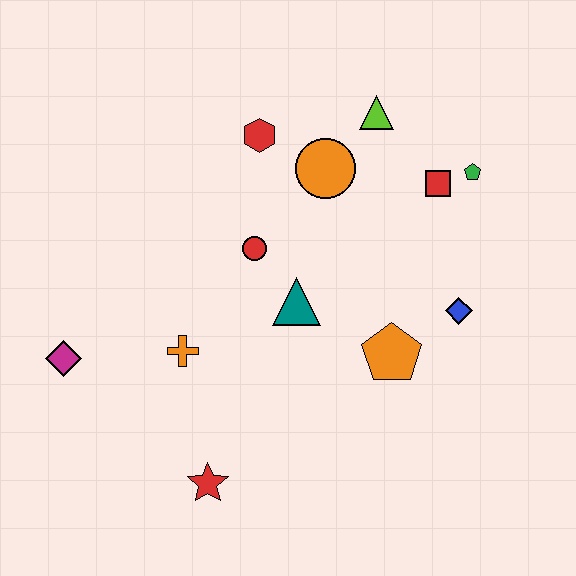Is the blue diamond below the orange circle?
Yes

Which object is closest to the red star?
The orange cross is closest to the red star.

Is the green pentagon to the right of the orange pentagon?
Yes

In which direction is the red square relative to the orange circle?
The red square is to the right of the orange circle.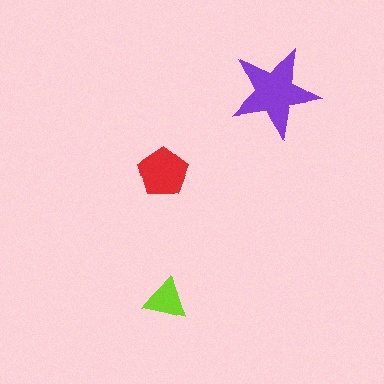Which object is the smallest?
The lime triangle.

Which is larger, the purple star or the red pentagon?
The purple star.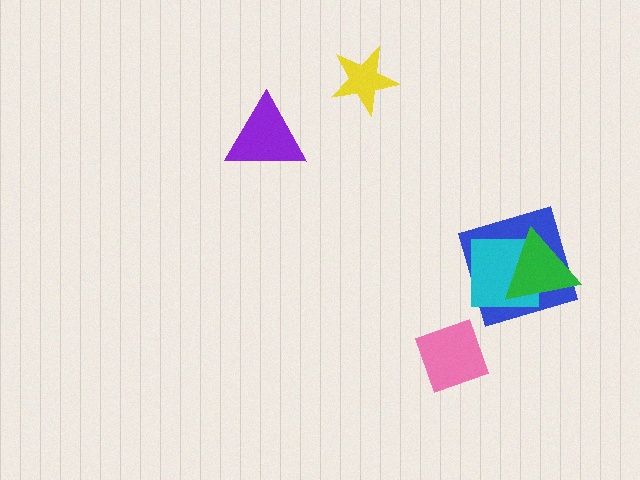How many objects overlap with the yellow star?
0 objects overlap with the yellow star.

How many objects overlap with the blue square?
2 objects overlap with the blue square.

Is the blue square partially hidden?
Yes, it is partially covered by another shape.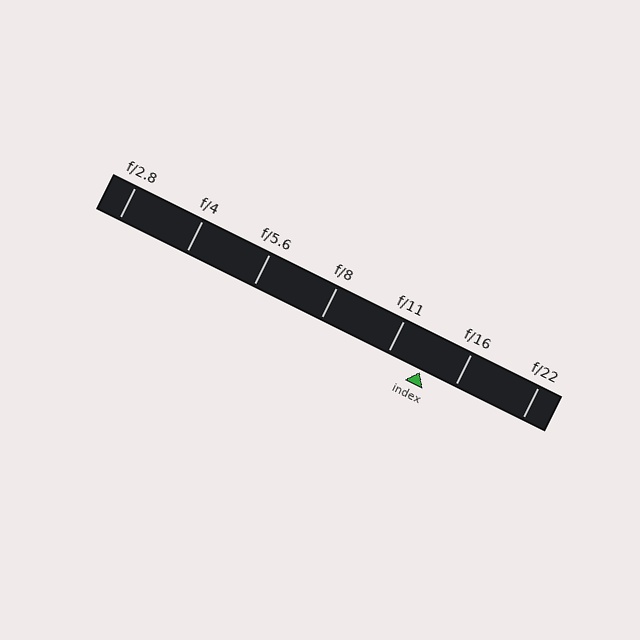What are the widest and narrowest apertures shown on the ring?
The widest aperture shown is f/2.8 and the narrowest is f/22.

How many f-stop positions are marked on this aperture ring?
There are 7 f-stop positions marked.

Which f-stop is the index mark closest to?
The index mark is closest to f/16.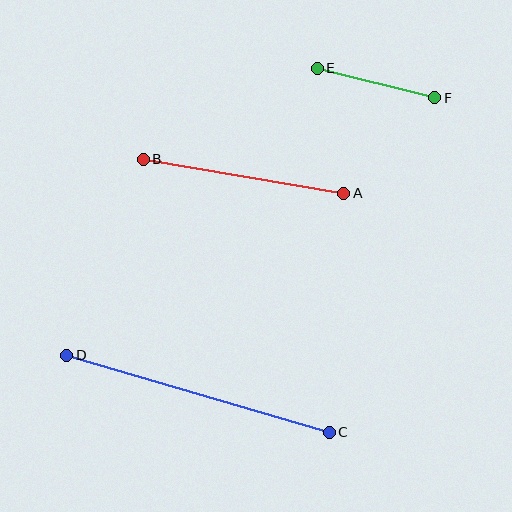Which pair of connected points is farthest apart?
Points C and D are farthest apart.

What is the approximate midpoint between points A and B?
The midpoint is at approximately (244, 176) pixels.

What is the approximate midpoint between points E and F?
The midpoint is at approximately (376, 83) pixels.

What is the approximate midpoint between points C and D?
The midpoint is at approximately (198, 394) pixels.